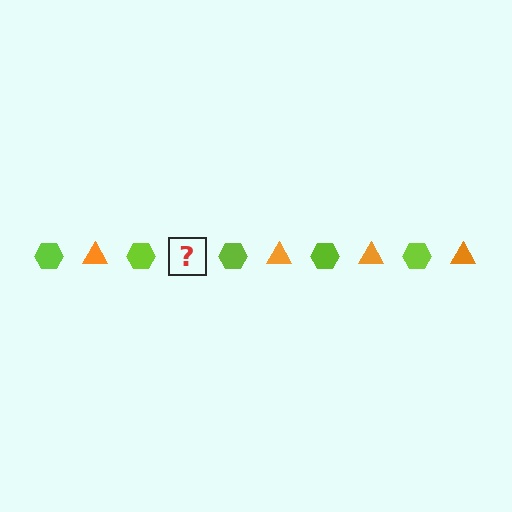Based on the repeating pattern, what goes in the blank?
The blank should be an orange triangle.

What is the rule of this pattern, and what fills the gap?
The rule is that the pattern alternates between lime hexagon and orange triangle. The gap should be filled with an orange triangle.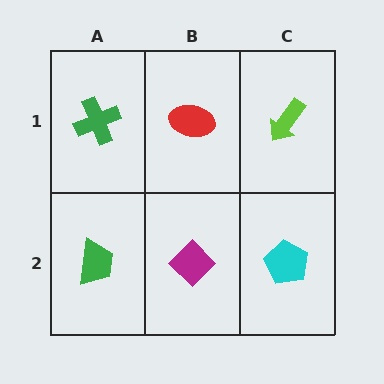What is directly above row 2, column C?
A lime arrow.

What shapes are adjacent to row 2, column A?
A green cross (row 1, column A), a magenta diamond (row 2, column B).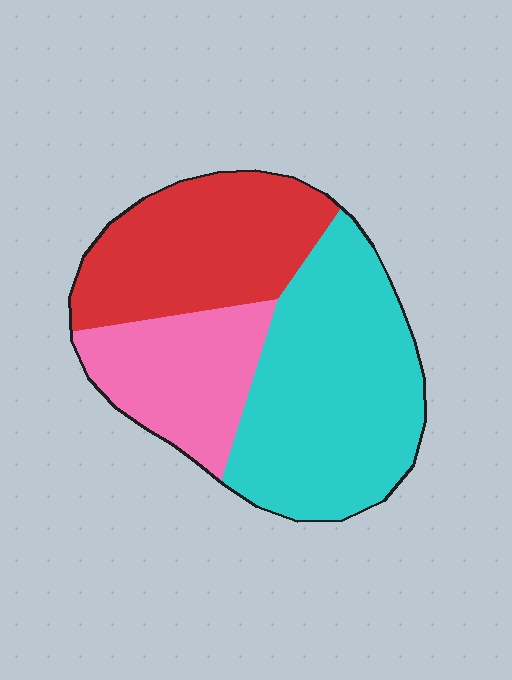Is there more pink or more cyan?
Cyan.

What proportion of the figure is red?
Red takes up about one third (1/3) of the figure.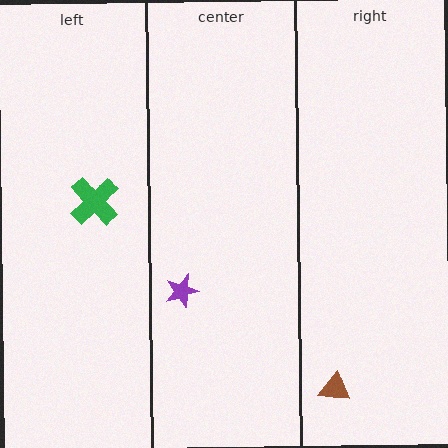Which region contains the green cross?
The left region.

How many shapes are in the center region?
1.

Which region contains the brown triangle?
The right region.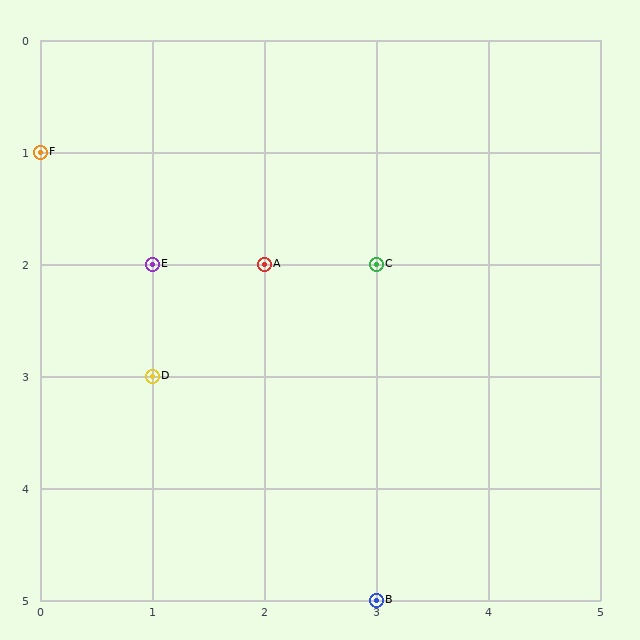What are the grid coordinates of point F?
Point F is at grid coordinates (0, 1).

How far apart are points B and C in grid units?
Points B and C are 3 rows apart.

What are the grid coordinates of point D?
Point D is at grid coordinates (1, 3).